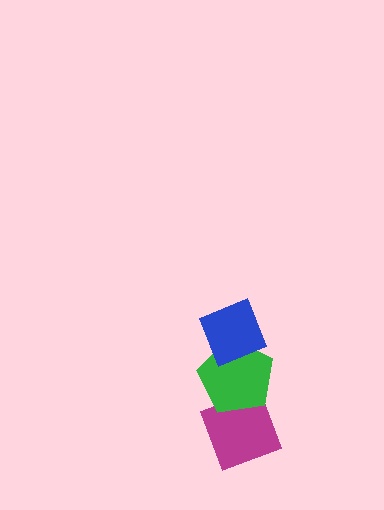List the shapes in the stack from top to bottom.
From top to bottom: the blue diamond, the green pentagon, the magenta diamond.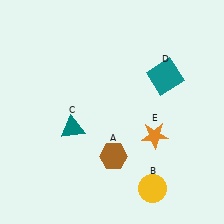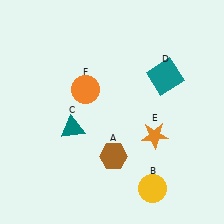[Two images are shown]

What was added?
An orange circle (F) was added in Image 2.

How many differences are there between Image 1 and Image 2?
There is 1 difference between the two images.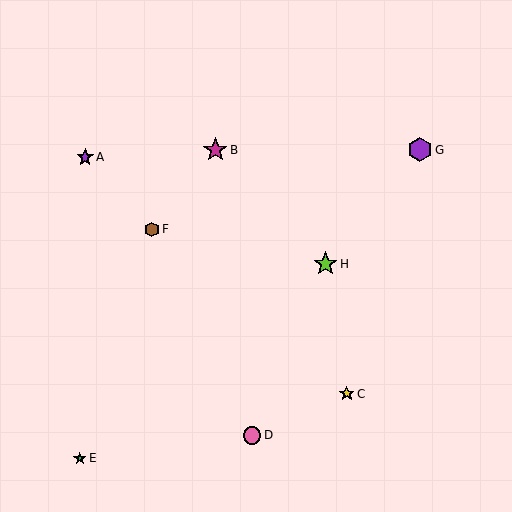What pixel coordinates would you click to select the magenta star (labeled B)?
Click at (215, 150) to select the magenta star B.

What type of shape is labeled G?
Shape G is a purple hexagon.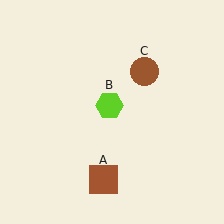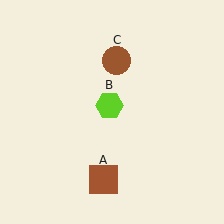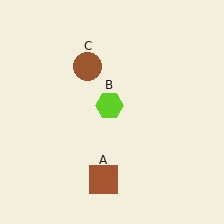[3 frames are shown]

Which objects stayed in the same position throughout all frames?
Brown square (object A) and lime hexagon (object B) remained stationary.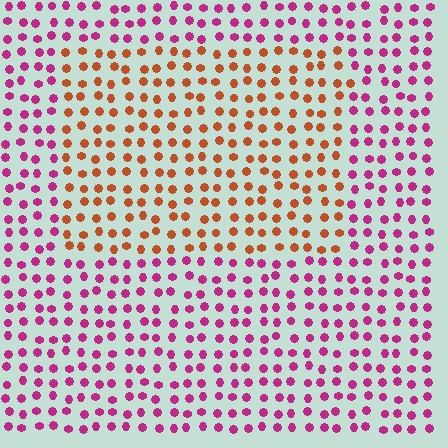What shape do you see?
I see a rectangle.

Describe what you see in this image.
The image is filled with small magenta elements in a uniform arrangement. A rectangle-shaped region is visible where the elements are tinted to a slightly different hue, forming a subtle color boundary.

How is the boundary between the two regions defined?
The boundary is defined purely by a slight shift in hue (about 55 degrees). Spacing, size, and orientation are identical on both sides.